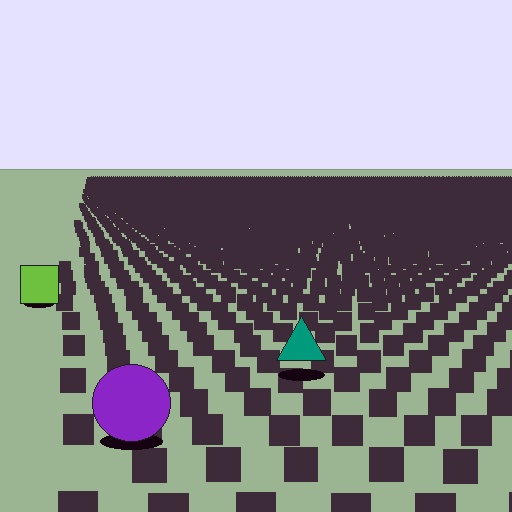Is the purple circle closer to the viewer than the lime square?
Yes. The purple circle is closer — you can tell from the texture gradient: the ground texture is coarser near it.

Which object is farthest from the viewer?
The lime square is farthest from the viewer. It appears smaller and the ground texture around it is denser.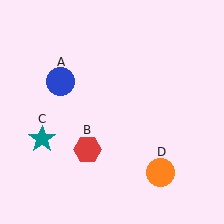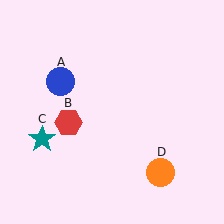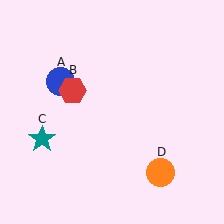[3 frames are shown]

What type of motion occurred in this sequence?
The red hexagon (object B) rotated clockwise around the center of the scene.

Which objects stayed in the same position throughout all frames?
Blue circle (object A) and teal star (object C) and orange circle (object D) remained stationary.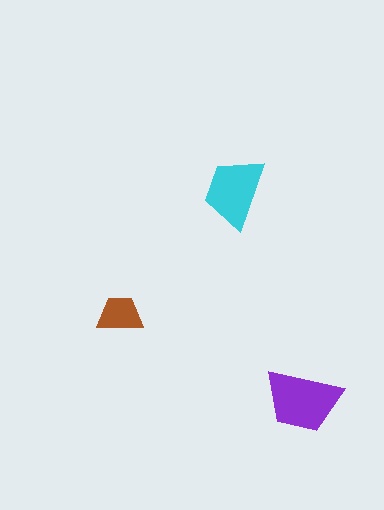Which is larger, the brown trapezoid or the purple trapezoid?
The purple one.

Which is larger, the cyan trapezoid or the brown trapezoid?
The cyan one.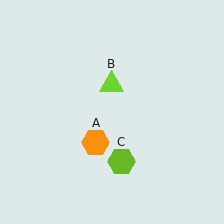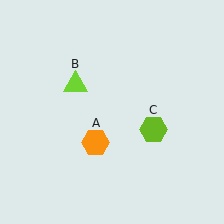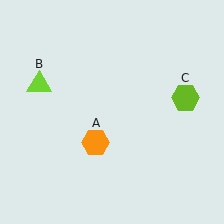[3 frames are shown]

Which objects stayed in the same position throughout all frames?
Orange hexagon (object A) remained stationary.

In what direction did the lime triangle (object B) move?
The lime triangle (object B) moved left.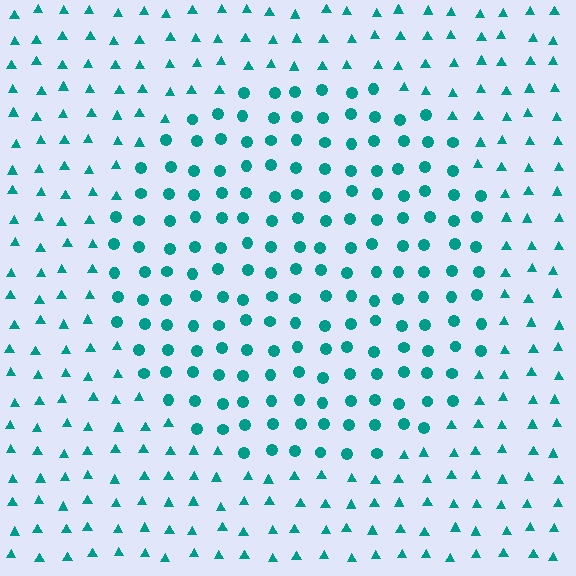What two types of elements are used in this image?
The image uses circles inside the circle region and triangles outside it.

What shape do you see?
I see a circle.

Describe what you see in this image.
The image is filled with small teal elements arranged in a uniform grid. A circle-shaped region contains circles, while the surrounding area contains triangles. The boundary is defined purely by the change in element shape.